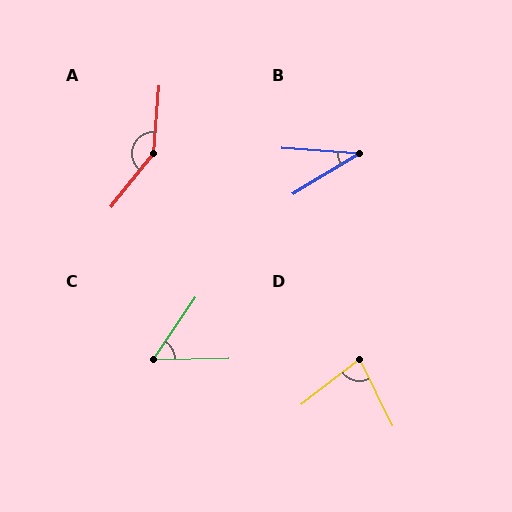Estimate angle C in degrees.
Approximately 55 degrees.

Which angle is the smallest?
B, at approximately 36 degrees.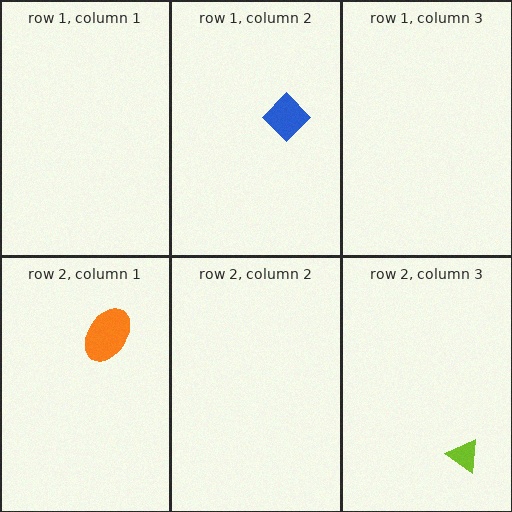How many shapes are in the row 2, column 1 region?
1.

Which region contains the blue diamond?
The row 1, column 2 region.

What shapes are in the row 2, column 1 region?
The orange ellipse.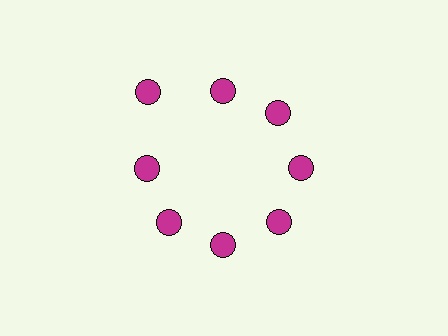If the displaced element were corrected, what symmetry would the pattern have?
It would have 8-fold rotational symmetry — the pattern would map onto itself every 45 degrees.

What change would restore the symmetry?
The symmetry would be restored by moving it inward, back onto the ring so that all 8 circles sit at equal angles and equal distance from the center.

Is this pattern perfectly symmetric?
No. The 8 magenta circles are arranged in a ring, but one element near the 10 o'clock position is pushed outward from the center, breaking the 8-fold rotational symmetry.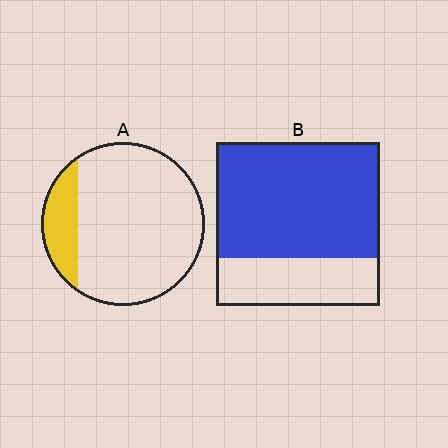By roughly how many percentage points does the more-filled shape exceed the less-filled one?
By roughly 55 percentage points (B over A).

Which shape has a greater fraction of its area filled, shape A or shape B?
Shape B.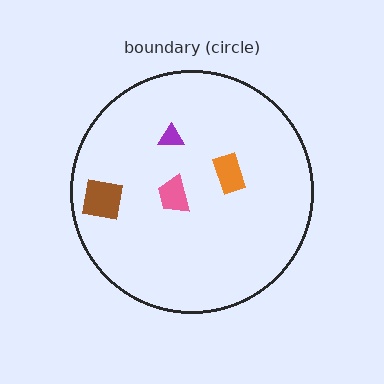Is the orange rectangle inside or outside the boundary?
Inside.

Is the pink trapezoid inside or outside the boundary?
Inside.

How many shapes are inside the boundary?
4 inside, 0 outside.